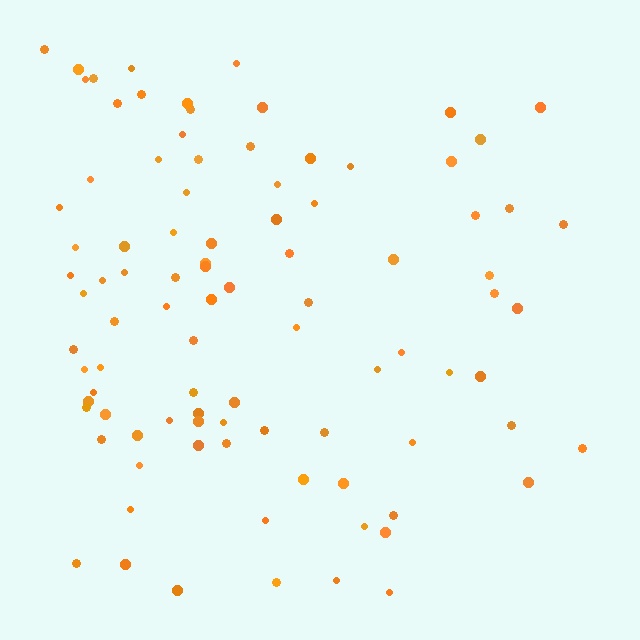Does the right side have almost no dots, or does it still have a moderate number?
Still a moderate number, just noticeably fewer than the left.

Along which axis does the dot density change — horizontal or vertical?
Horizontal.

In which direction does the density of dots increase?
From right to left, with the left side densest.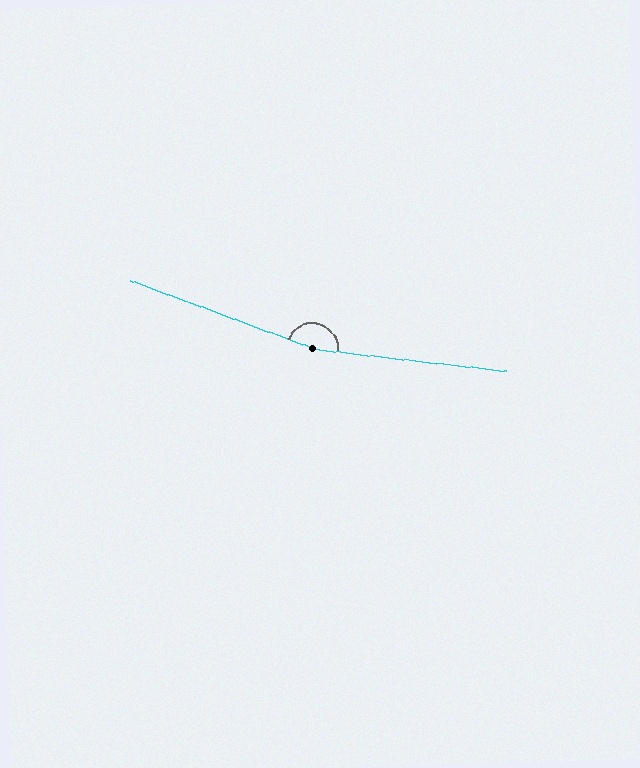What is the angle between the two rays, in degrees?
Approximately 166 degrees.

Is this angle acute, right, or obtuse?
It is obtuse.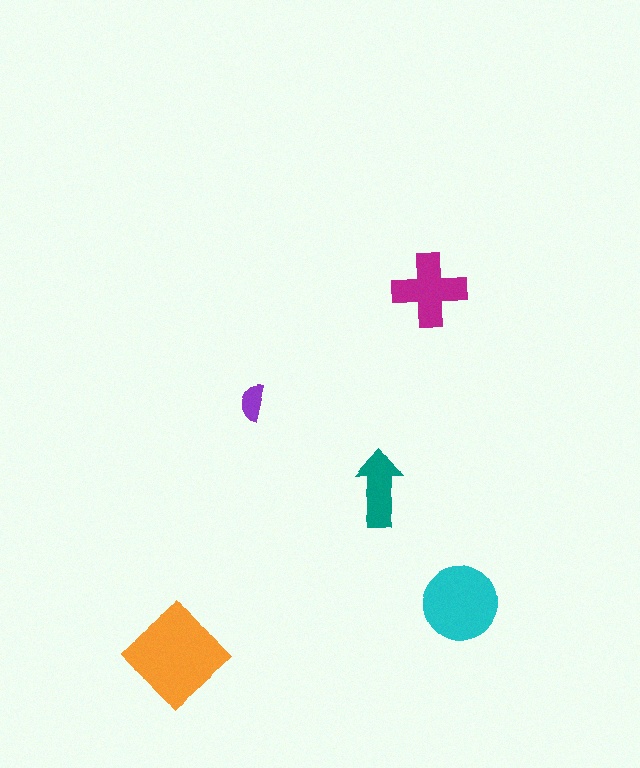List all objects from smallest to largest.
The purple semicircle, the teal arrow, the magenta cross, the cyan circle, the orange diamond.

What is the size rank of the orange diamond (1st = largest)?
1st.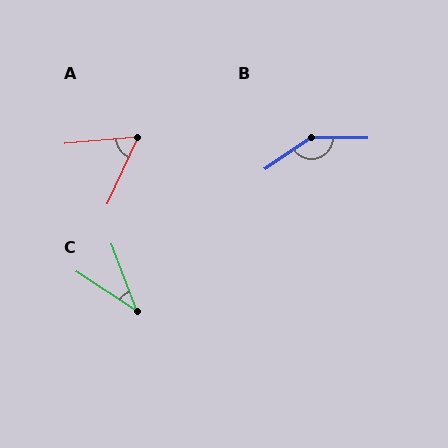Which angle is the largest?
B, at approximately 146 degrees.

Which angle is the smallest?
C, at approximately 36 degrees.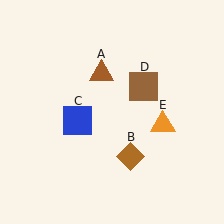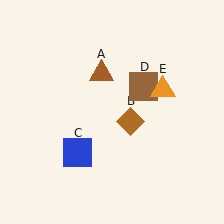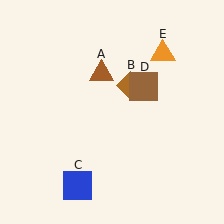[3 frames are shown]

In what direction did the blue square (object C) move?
The blue square (object C) moved down.